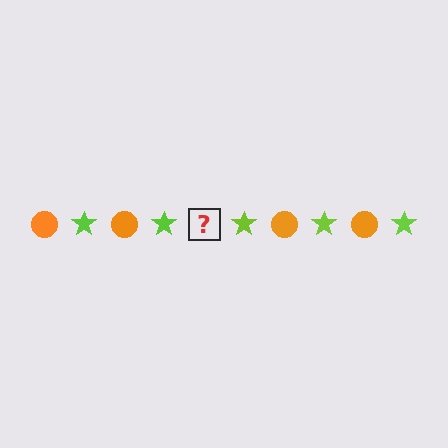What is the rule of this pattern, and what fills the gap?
The rule is that the pattern alternates between orange circle and lime star. The gap should be filled with an orange circle.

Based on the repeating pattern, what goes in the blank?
The blank should be an orange circle.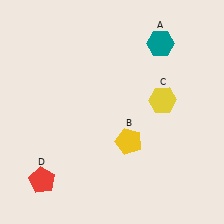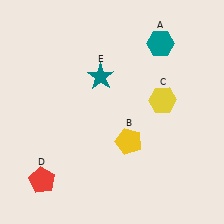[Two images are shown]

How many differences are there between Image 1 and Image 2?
There is 1 difference between the two images.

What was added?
A teal star (E) was added in Image 2.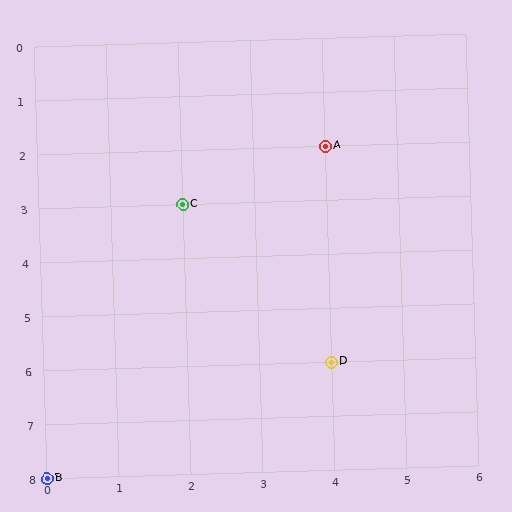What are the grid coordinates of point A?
Point A is at grid coordinates (4, 2).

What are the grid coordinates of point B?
Point B is at grid coordinates (0, 8).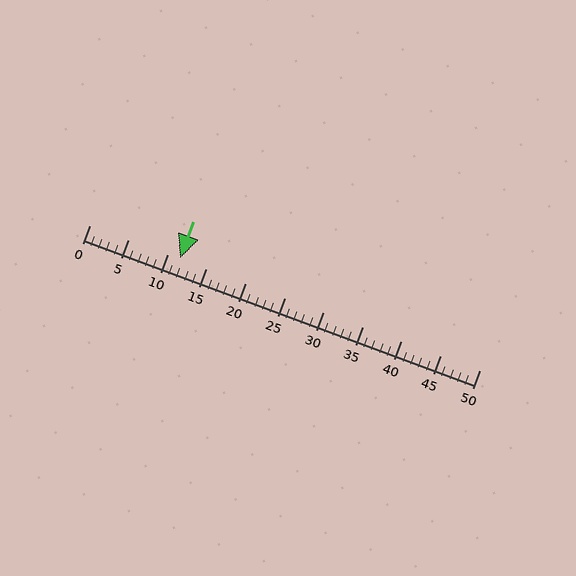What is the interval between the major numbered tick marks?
The major tick marks are spaced 5 units apart.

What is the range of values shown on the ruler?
The ruler shows values from 0 to 50.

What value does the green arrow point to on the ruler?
The green arrow points to approximately 12.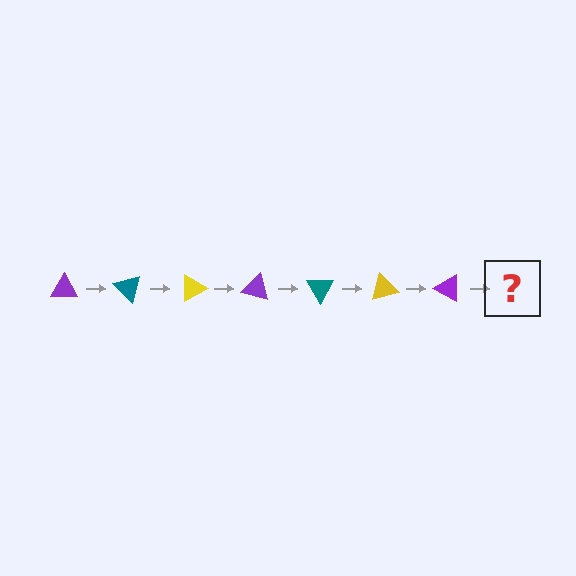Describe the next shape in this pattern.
It should be a teal triangle, rotated 315 degrees from the start.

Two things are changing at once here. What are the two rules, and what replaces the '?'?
The two rules are that it rotates 45 degrees each step and the color cycles through purple, teal, and yellow. The '?' should be a teal triangle, rotated 315 degrees from the start.